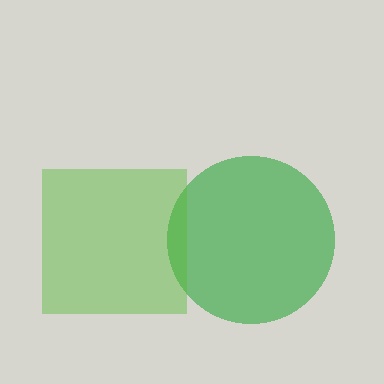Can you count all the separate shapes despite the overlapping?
Yes, there are 2 separate shapes.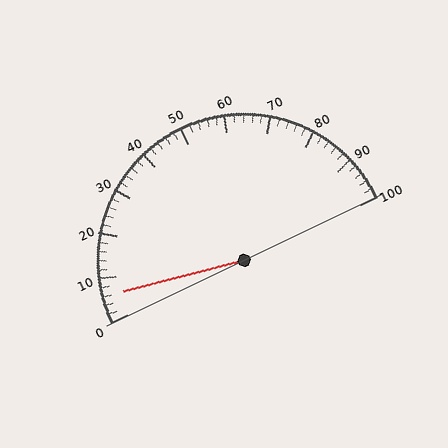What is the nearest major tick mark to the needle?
The nearest major tick mark is 10.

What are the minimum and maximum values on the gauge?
The gauge ranges from 0 to 100.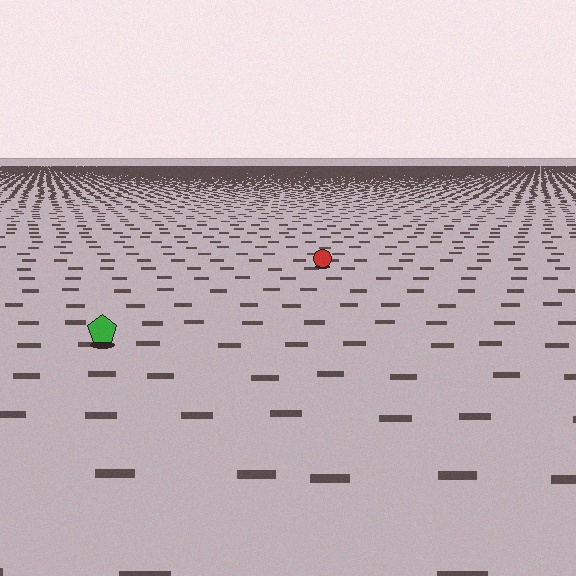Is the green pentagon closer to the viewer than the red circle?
Yes. The green pentagon is closer — you can tell from the texture gradient: the ground texture is coarser near it.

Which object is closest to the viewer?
The green pentagon is closest. The texture marks near it are larger and more spread out.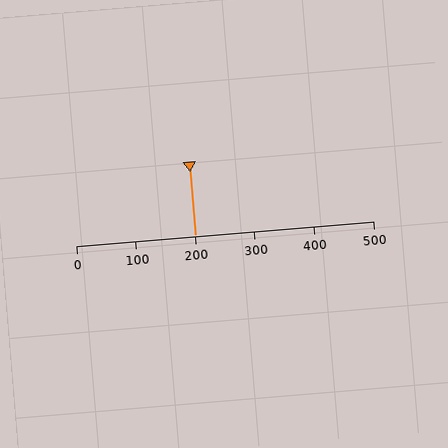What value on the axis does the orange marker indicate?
The marker indicates approximately 200.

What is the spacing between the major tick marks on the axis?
The major ticks are spaced 100 apart.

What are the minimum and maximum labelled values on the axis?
The axis runs from 0 to 500.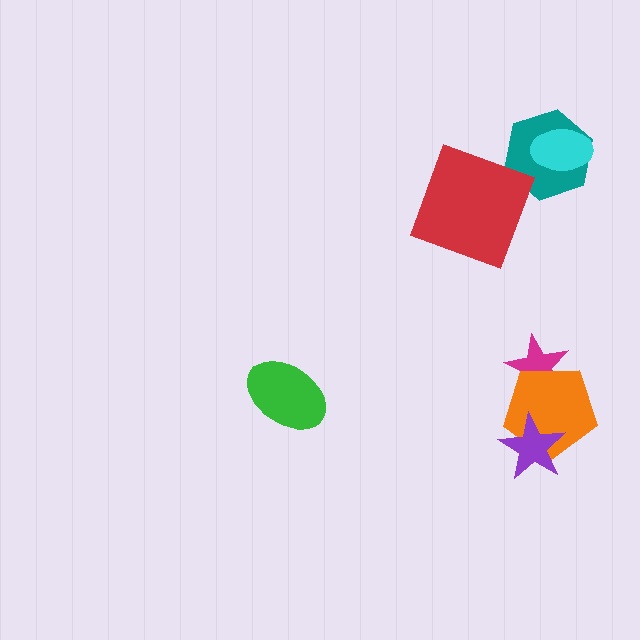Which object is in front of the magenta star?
The orange pentagon is in front of the magenta star.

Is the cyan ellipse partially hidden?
No, no other shape covers it.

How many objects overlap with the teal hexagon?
1 object overlaps with the teal hexagon.